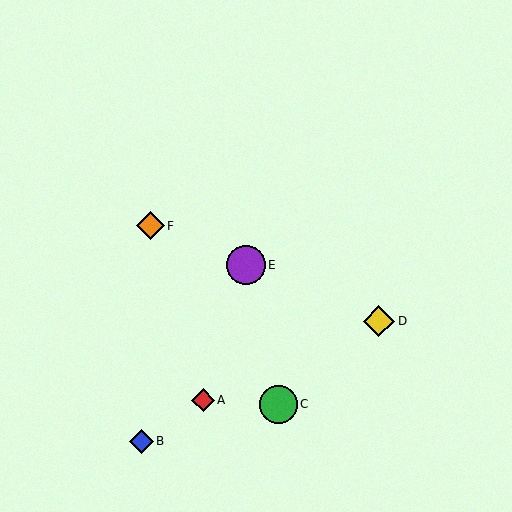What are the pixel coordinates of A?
Object A is at (203, 400).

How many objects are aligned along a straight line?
3 objects (D, E, F) are aligned along a straight line.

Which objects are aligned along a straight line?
Objects D, E, F are aligned along a straight line.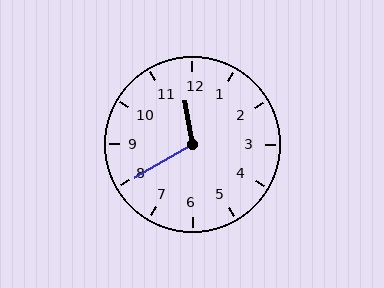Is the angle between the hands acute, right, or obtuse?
It is obtuse.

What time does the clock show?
11:40.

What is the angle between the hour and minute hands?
Approximately 110 degrees.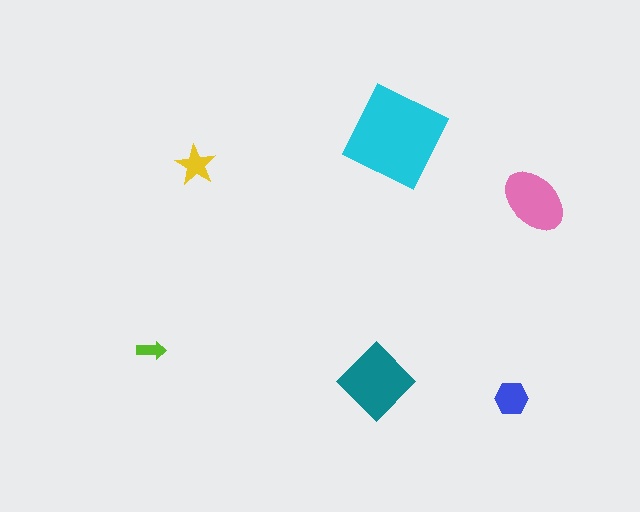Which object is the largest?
The cyan square.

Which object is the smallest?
The lime arrow.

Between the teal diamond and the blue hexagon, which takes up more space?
The teal diamond.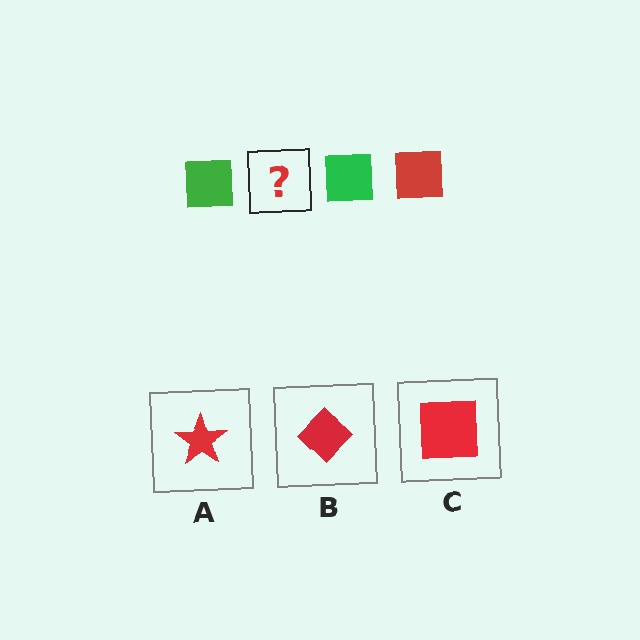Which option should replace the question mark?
Option C.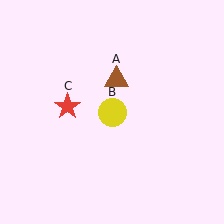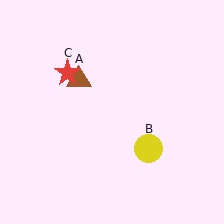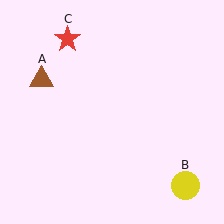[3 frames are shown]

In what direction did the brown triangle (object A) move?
The brown triangle (object A) moved left.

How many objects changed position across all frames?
3 objects changed position: brown triangle (object A), yellow circle (object B), red star (object C).